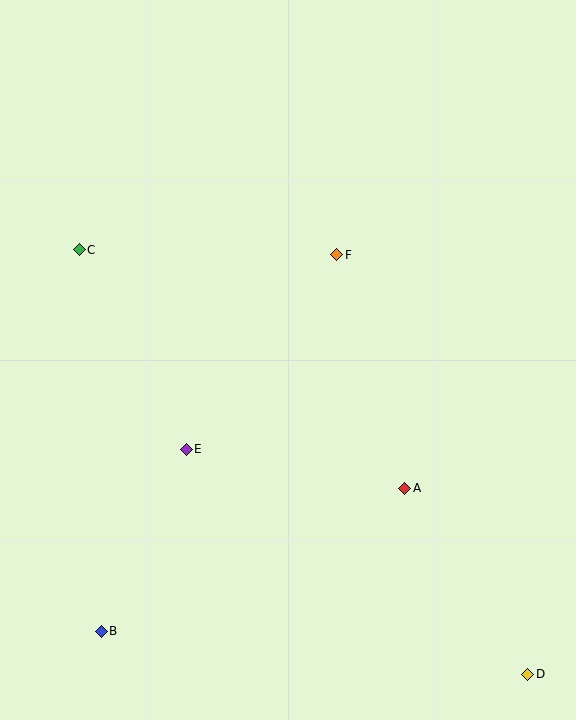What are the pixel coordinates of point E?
Point E is at (186, 449).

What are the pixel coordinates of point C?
Point C is at (79, 250).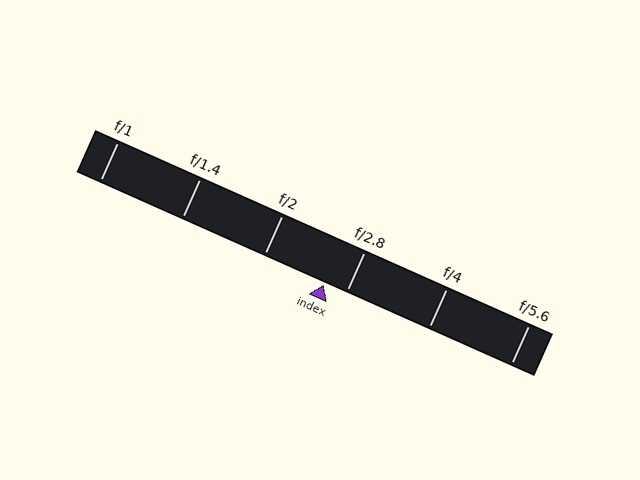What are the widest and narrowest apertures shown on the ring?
The widest aperture shown is f/1 and the narrowest is f/5.6.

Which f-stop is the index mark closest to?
The index mark is closest to f/2.8.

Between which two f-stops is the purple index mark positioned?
The index mark is between f/2 and f/2.8.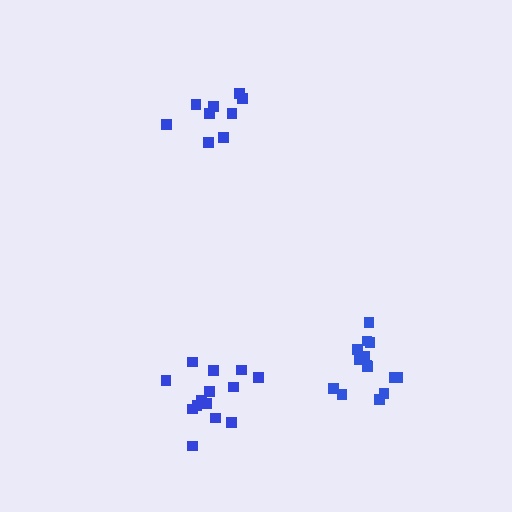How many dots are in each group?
Group 1: 9 dots, Group 2: 15 dots, Group 3: 14 dots (38 total).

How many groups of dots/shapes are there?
There are 3 groups.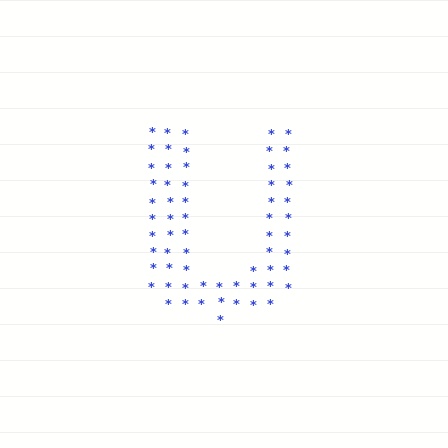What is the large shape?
The large shape is the letter U.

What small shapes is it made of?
It is made of small asterisks.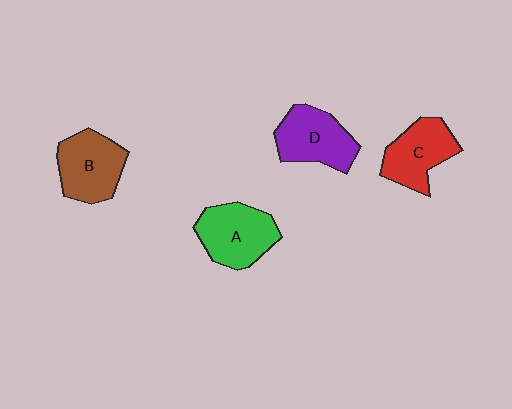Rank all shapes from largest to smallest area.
From largest to smallest: A (green), B (brown), D (purple), C (red).